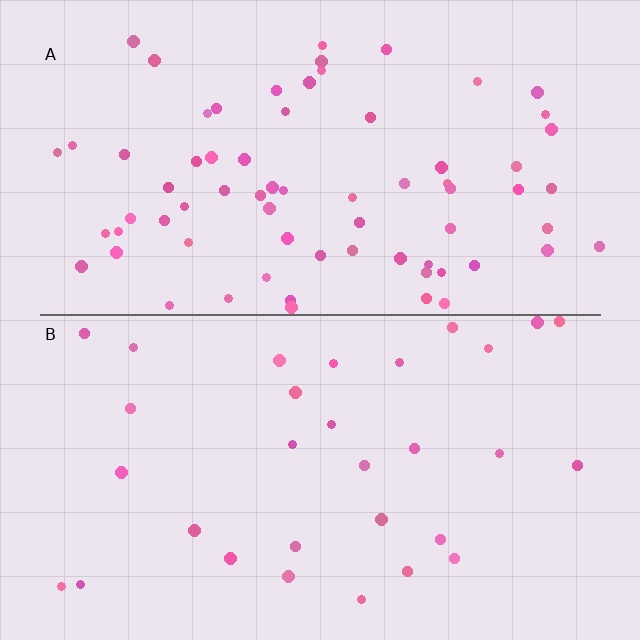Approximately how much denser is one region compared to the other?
Approximately 2.3× — region A over region B.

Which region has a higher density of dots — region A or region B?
A (the top).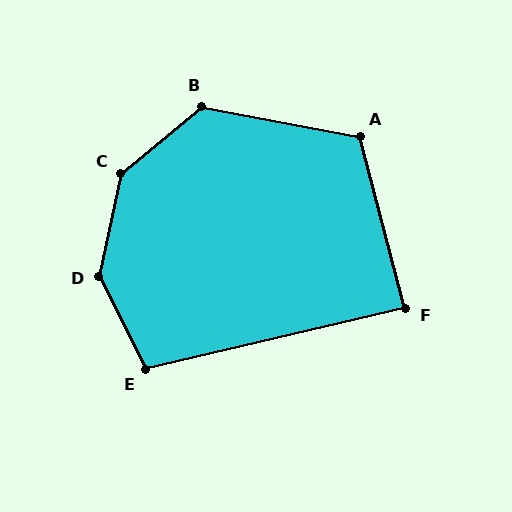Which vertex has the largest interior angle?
D, at approximately 142 degrees.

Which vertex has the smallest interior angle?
F, at approximately 88 degrees.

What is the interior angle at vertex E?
Approximately 103 degrees (obtuse).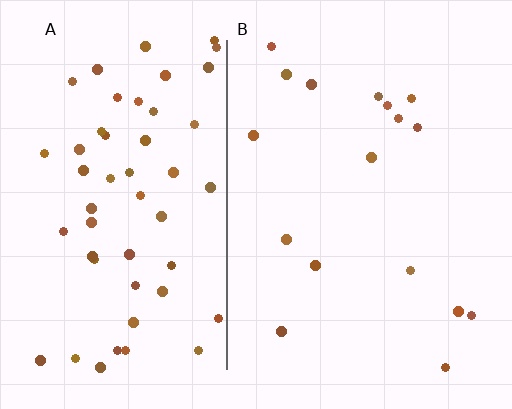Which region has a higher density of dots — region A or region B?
A (the left).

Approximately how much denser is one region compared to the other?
Approximately 3.1× — region A over region B.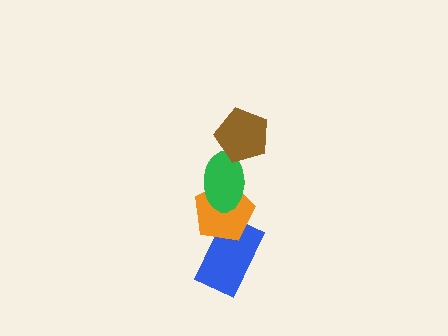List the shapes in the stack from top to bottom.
From top to bottom: the brown pentagon, the green ellipse, the orange pentagon, the blue rectangle.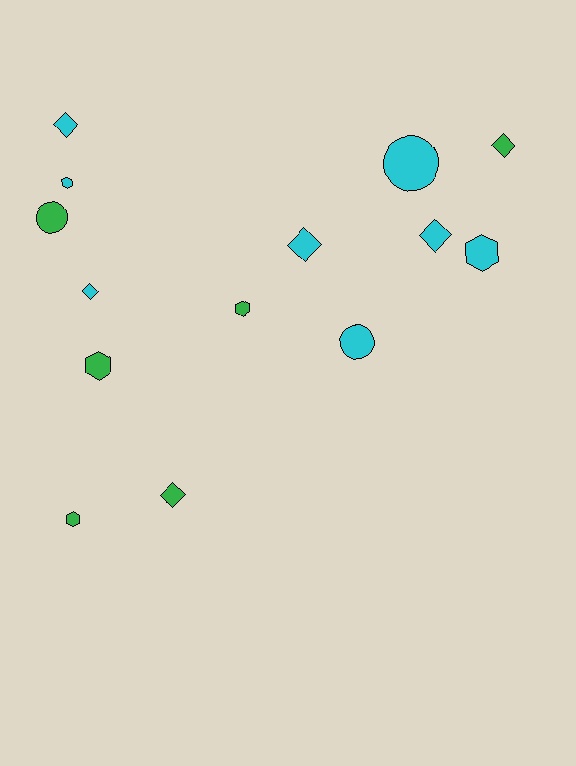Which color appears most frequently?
Cyan, with 8 objects.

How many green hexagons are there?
There are 3 green hexagons.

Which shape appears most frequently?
Diamond, with 6 objects.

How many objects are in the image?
There are 14 objects.